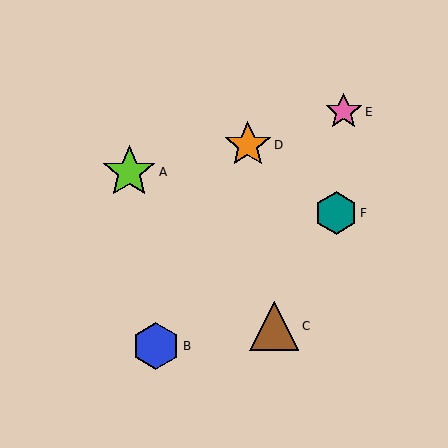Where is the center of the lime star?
The center of the lime star is at (129, 172).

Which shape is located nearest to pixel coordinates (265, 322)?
The brown triangle (labeled C) at (274, 326) is nearest to that location.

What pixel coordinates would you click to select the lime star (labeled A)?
Click at (129, 172) to select the lime star A.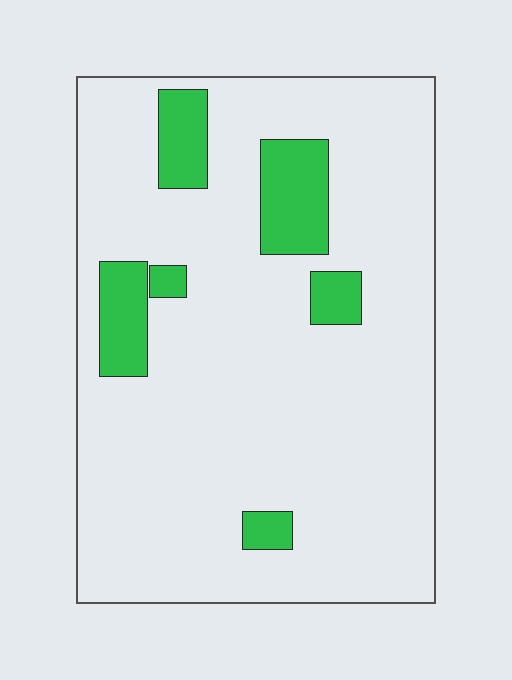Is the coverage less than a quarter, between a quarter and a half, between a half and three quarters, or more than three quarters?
Less than a quarter.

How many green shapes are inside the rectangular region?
6.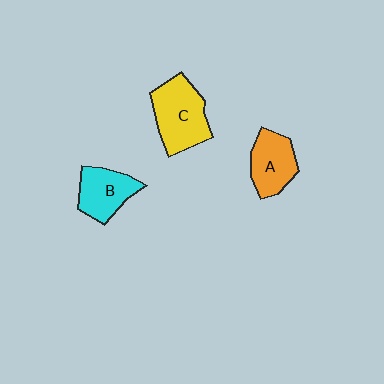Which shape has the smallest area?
Shape B (cyan).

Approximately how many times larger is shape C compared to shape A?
Approximately 1.4 times.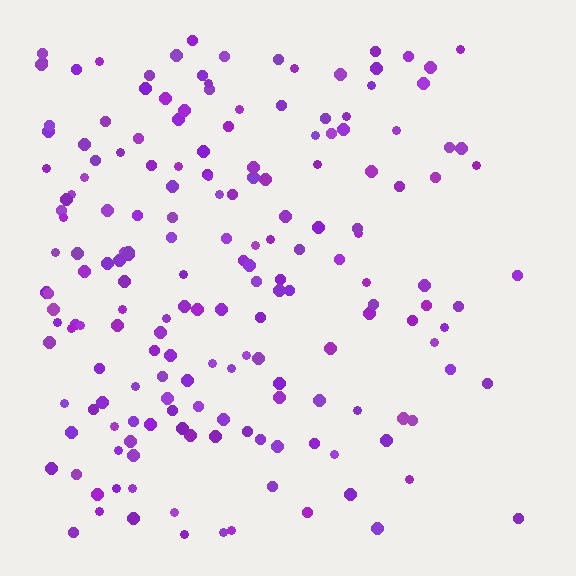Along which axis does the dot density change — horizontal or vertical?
Horizontal.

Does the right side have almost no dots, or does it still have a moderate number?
Still a moderate number, just noticeably fewer than the left.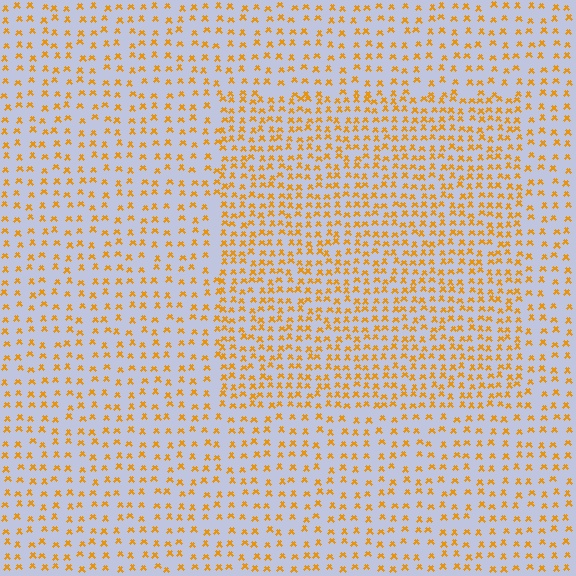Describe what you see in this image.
The image contains small orange elements arranged at two different densities. A rectangle-shaped region is visible where the elements are more densely packed than the surrounding area.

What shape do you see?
I see a rectangle.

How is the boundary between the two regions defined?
The boundary is defined by a change in element density (approximately 1.7x ratio). All elements are the same color, size, and shape.